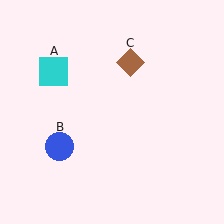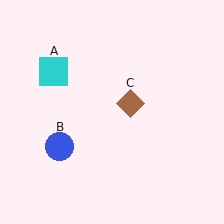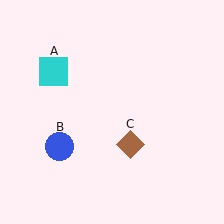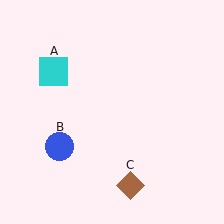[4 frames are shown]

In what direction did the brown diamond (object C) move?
The brown diamond (object C) moved down.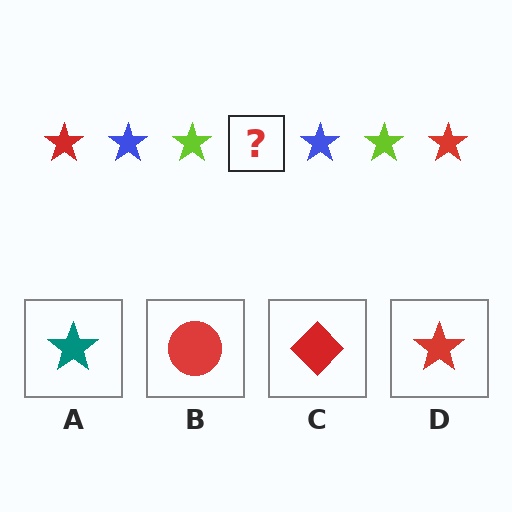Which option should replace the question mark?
Option D.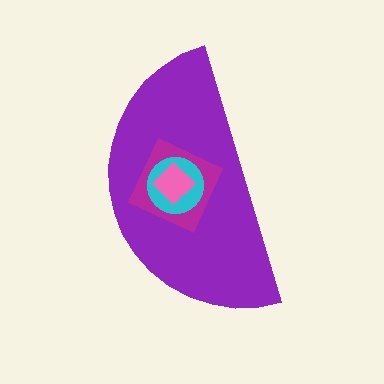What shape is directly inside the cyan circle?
The pink diamond.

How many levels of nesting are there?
4.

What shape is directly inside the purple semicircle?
The magenta square.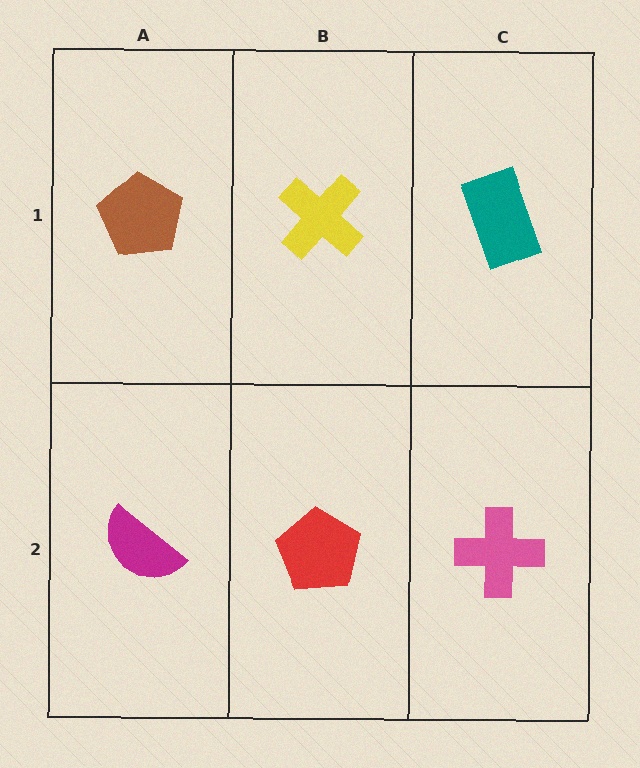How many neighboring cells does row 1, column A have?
2.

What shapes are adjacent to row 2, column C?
A teal rectangle (row 1, column C), a red pentagon (row 2, column B).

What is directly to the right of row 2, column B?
A pink cross.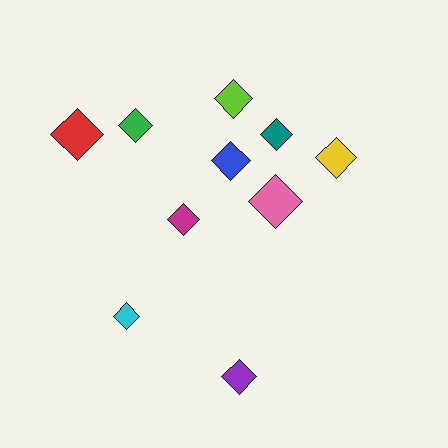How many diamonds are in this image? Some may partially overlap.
There are 10 diamonds.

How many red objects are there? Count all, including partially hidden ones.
There is 1 red object.